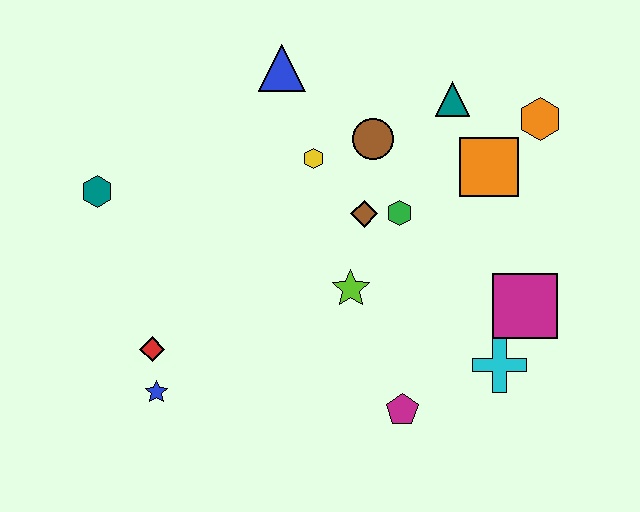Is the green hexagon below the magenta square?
No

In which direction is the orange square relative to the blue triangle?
The orange square is to the right of the blue triangle.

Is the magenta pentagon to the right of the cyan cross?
No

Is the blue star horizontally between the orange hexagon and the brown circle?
No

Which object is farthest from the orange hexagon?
The blue star is farthest from the orange hexagon.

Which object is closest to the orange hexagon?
The orange square is closest to the orange hexagon.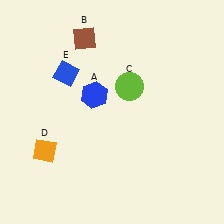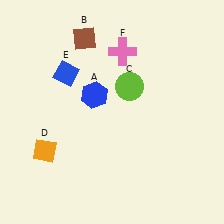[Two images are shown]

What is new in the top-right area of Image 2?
A pink cross (F) was added in the top-right area of Image 2.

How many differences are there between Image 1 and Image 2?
There is 1 difference between the two images.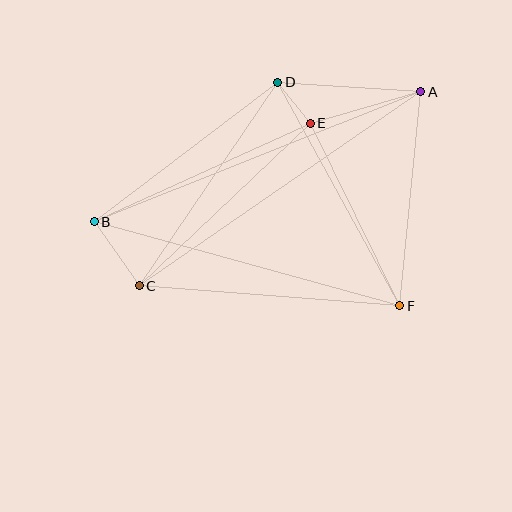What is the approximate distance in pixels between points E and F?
The distance between E and F is approximately 203 pixels.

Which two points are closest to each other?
Points D and E are closest to each other.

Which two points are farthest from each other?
Points A and B are farthest from each other.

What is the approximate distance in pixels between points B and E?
The distance between B and E is approximately 237 pixels.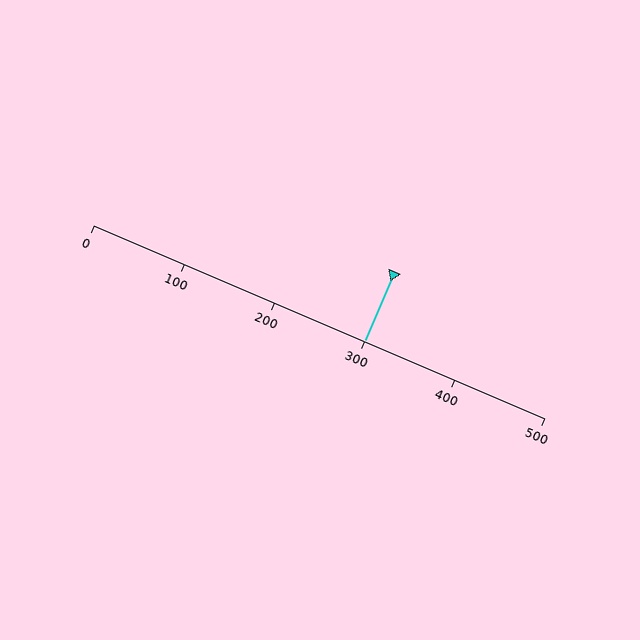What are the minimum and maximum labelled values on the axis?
The axis runs from 0 to 500.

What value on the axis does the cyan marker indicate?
The marker indicates approximately 300.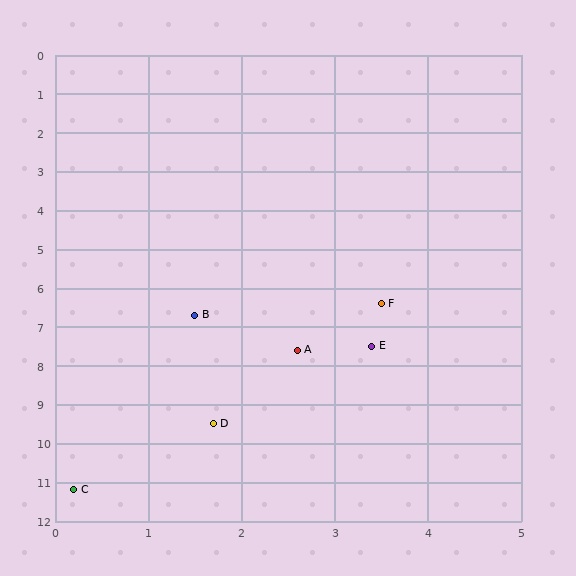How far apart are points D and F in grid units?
Points D and F are about 3.6 grid units apart.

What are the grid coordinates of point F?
Point F is at approximately (3.5, 6.4).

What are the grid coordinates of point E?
Point E is at approximately (3.4, 7.5).